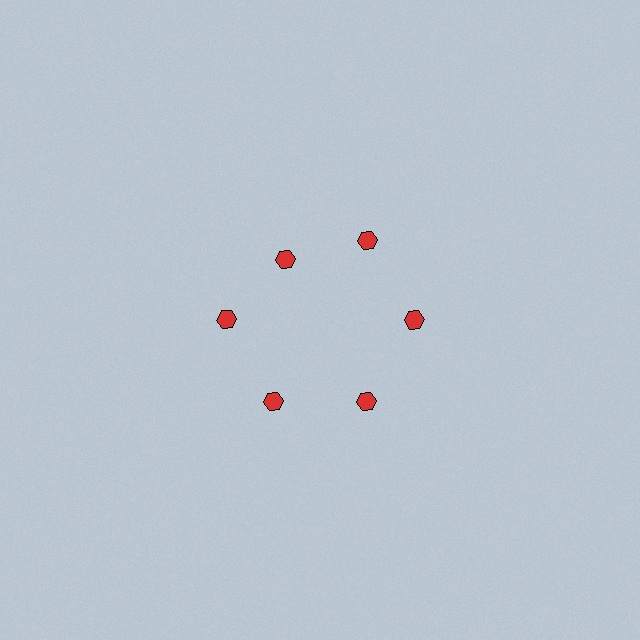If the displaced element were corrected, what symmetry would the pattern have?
It would have 6-fold rotational symmetry — the pattern would map onto itself every 60 degrees.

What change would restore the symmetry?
The symmetry would be restored by moving it outward, back onto the ring so that all 6 hexagons sit at equal angles and equal distance from the center.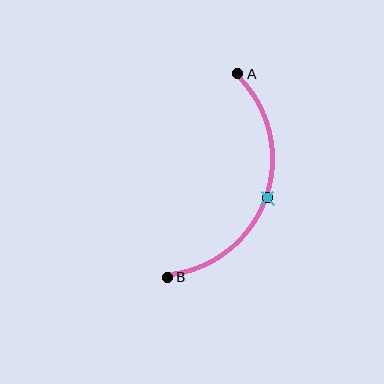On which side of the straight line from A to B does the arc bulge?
The arc bulges to the right of the straight line connecting A and B.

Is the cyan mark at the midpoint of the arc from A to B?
Yes. The cyan mark lies on the arc at equal arc-length from both A and B — it is the arc midpoint.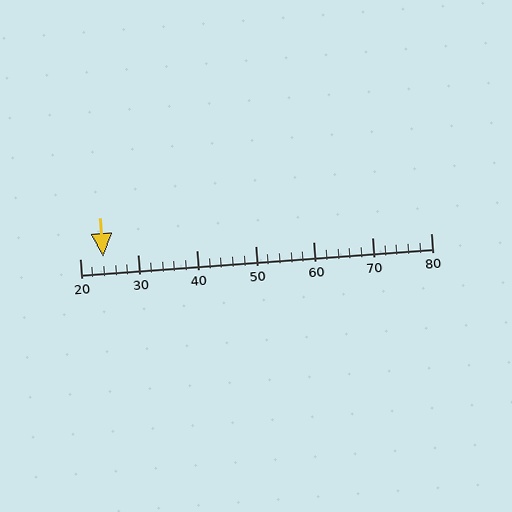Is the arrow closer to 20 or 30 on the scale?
The arrow is closer to 20.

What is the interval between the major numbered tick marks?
The major tick marks are spaced 10 units apart.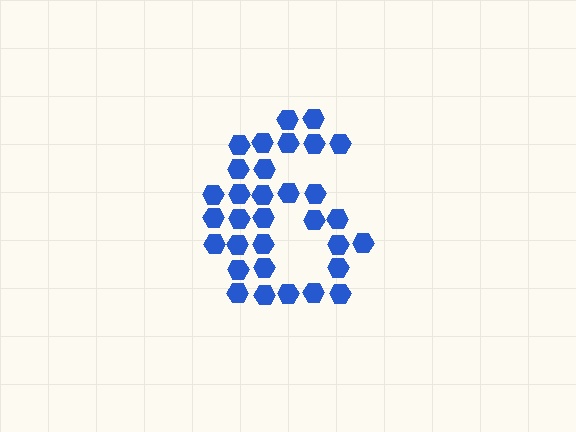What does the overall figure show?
The overall figure shows the digit 6.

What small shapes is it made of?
It is made of small hexagons.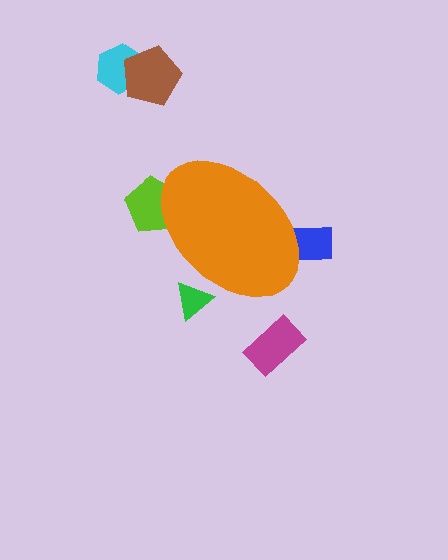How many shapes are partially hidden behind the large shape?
3 shapes are partially hidden.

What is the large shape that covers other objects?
An orange ellipse.